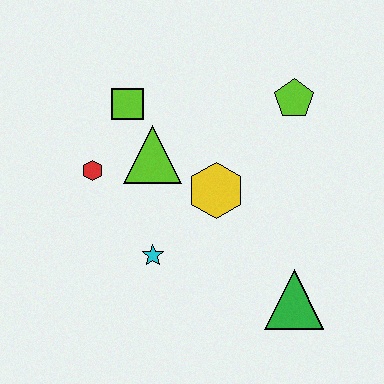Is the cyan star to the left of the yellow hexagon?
Yes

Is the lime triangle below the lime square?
Yes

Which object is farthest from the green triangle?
The lime square is farthest from the green triangle.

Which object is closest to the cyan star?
The yellow hexagon is closest to the cyan star.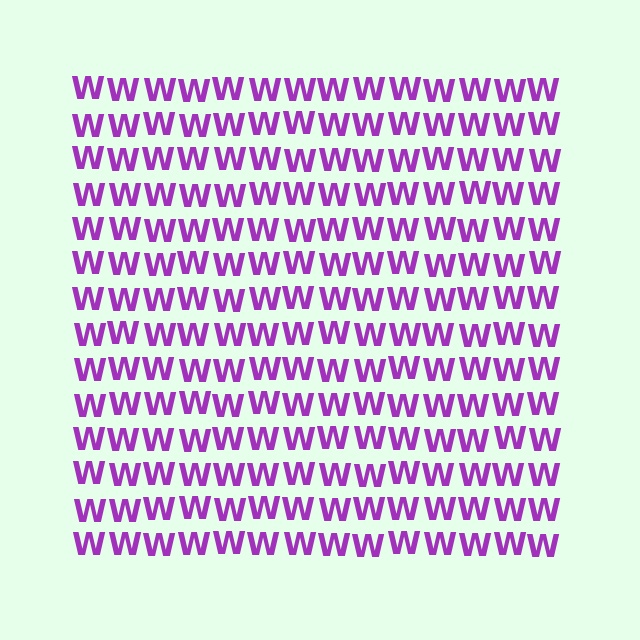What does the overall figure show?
The overall figure shows a square.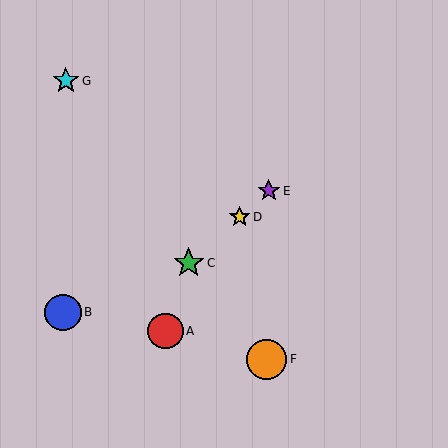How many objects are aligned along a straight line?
3 objects (C, D, E) are aligned along a straight line.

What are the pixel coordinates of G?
Object G is at (66, 81).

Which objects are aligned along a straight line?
Objects C, D, E are aligned along a straight line.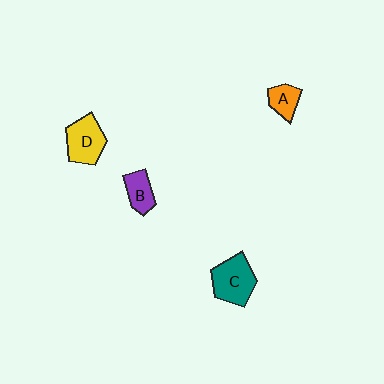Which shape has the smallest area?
Shape A (orange).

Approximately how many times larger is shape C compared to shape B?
Approximately 1.7 times.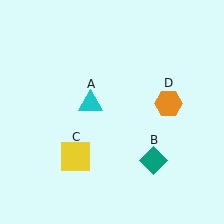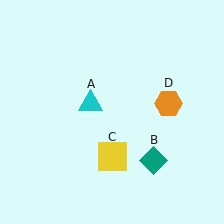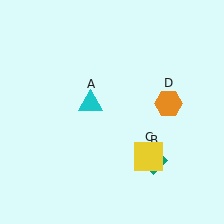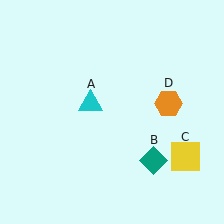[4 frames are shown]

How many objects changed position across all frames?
1 object changed position: yellow square (object C).